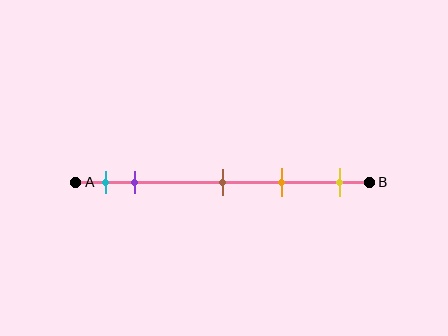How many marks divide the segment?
There are 5 marks dividing the segment.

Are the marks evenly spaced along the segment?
No, the marks are not evenly spaced.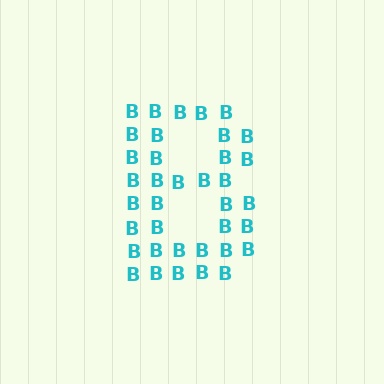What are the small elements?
The small elements are letter B's.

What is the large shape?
The large shape is the letter B.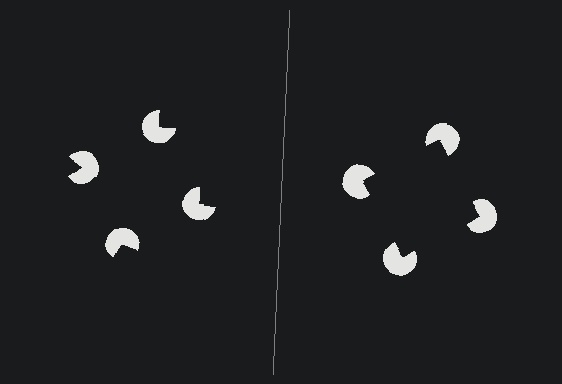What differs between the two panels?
The pac-man discs are positioned identically on both sides; only the wedge orientations differ. On the right they align to a square; on the left they are misaligned.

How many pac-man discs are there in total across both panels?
8 — 4 on each side.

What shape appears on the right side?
An illusory square.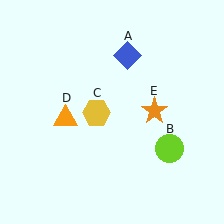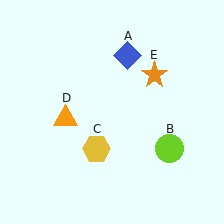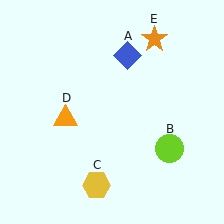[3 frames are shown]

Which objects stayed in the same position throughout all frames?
Blue diamond (object A) and lime circle (object B) and orange triangle (object D) remained stationary.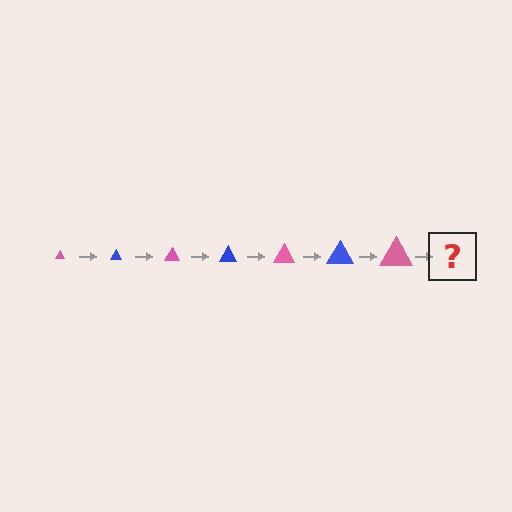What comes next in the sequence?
The next element should be a blue triangle, larger than the previous one.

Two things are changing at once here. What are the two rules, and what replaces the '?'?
The two rules are that the triangle grows larger each step and the color cycles through pink and blue. The '?' should be a blue triangle, larger than the previous one.